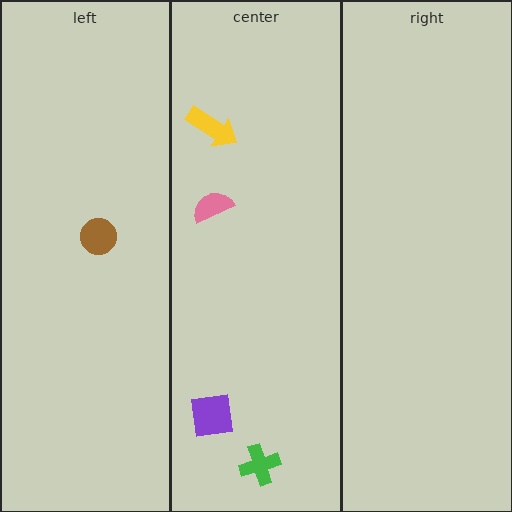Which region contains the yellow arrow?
The center region.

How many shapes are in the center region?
4.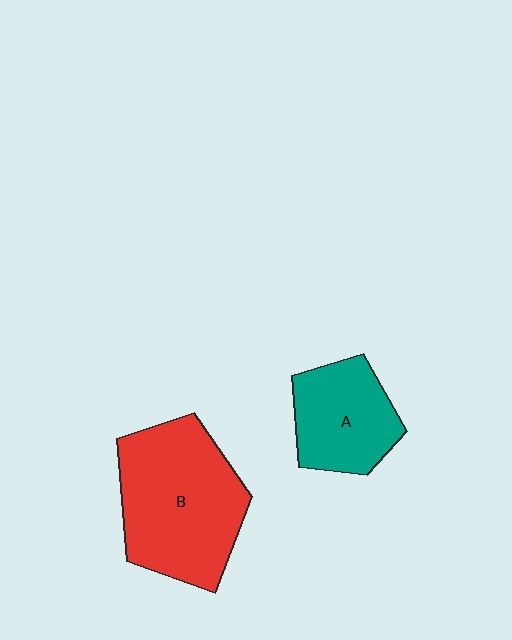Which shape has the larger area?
Shape B (red).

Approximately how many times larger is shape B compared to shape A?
Approximately 1.7 times.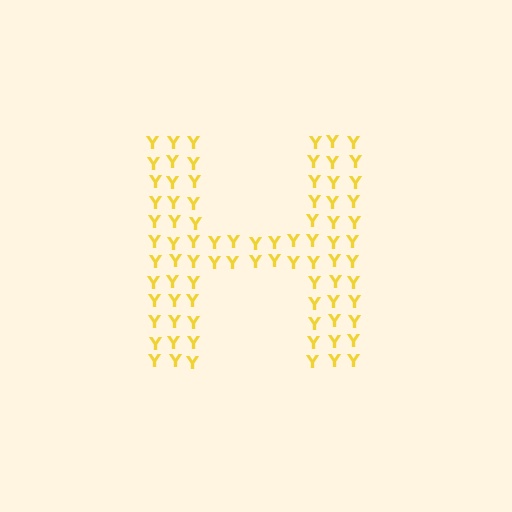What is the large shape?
The large shape is the letter H.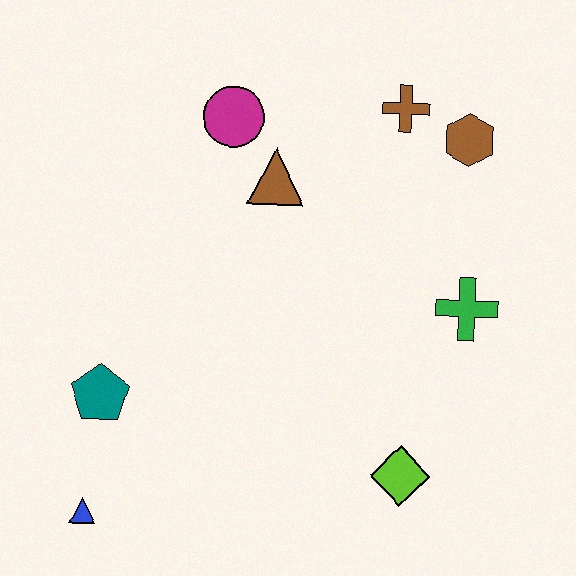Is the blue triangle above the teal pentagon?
No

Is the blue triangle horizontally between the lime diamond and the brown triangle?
No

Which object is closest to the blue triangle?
The teal pentagon is closest to the blue triangle.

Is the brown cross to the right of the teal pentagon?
Yes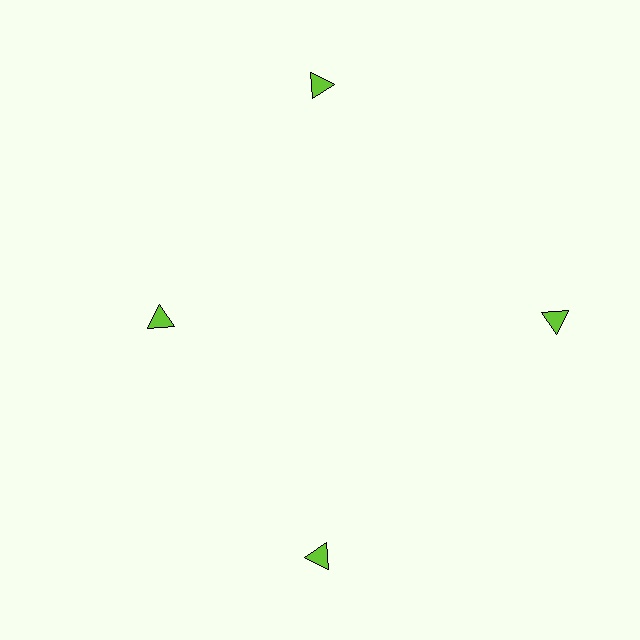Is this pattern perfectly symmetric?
No. The 4 lime triangles are arranged in a ring, but one element near the 9 o'clock position is pulled inward toward the center, breaking the 4-fold rotational symmetry.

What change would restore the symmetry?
The symmetry would be restored by moving it outward, back onto the ring so that all 4 triangles sit at equal angles and equal distance from the center.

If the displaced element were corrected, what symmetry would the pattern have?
It would have 4-fold rotational symmetry — the pattern would map onto itself every 90 degrees.